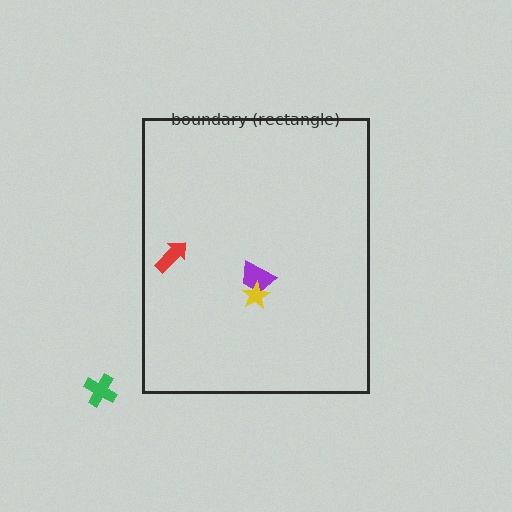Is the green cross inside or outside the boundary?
Outside.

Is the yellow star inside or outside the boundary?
Inside.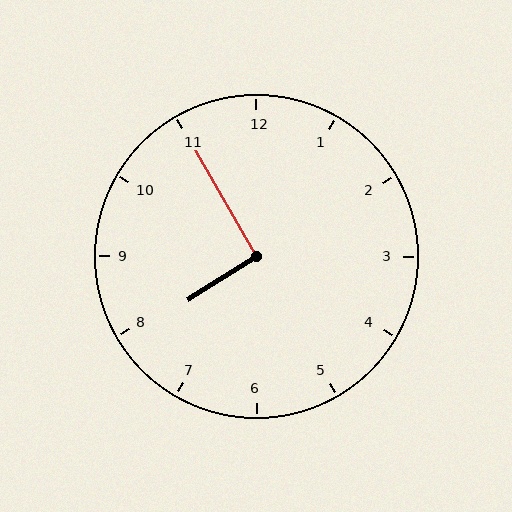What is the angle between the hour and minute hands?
Approximately 92 degrees.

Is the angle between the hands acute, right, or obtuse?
It is right.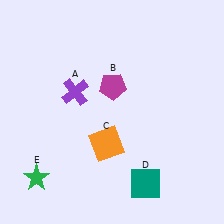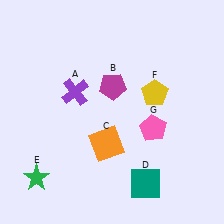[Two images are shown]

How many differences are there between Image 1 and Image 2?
There are 2 differences between the two images.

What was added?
A yellow pentagon (F), a pink pentagon (G) were added in Image 2.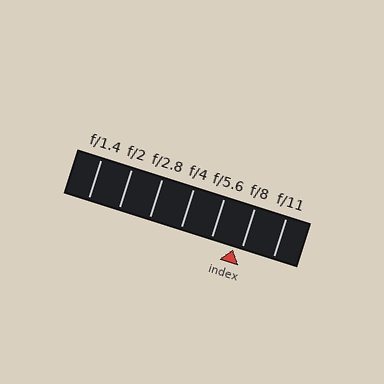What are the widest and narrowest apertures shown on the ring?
The widest aperture shown is f/1.4 and the narrowest is f/11.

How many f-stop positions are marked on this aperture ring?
There are 7 f-stop positions marked.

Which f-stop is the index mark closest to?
The index mark is closest to f/8.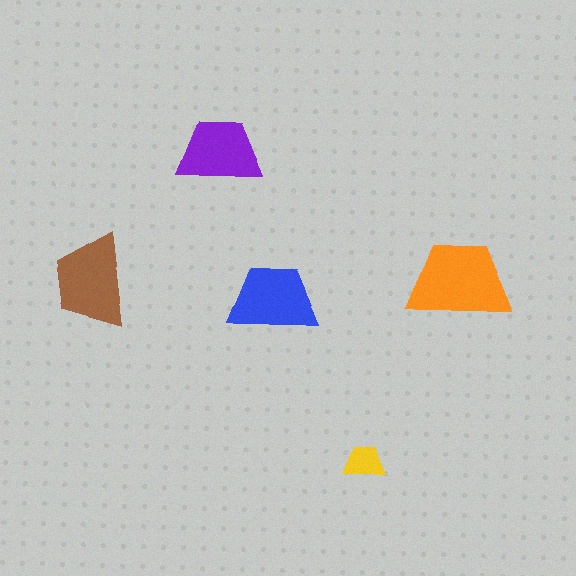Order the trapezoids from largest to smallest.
the orange one, the brown one, the blue one, the purple one, the yellow one.